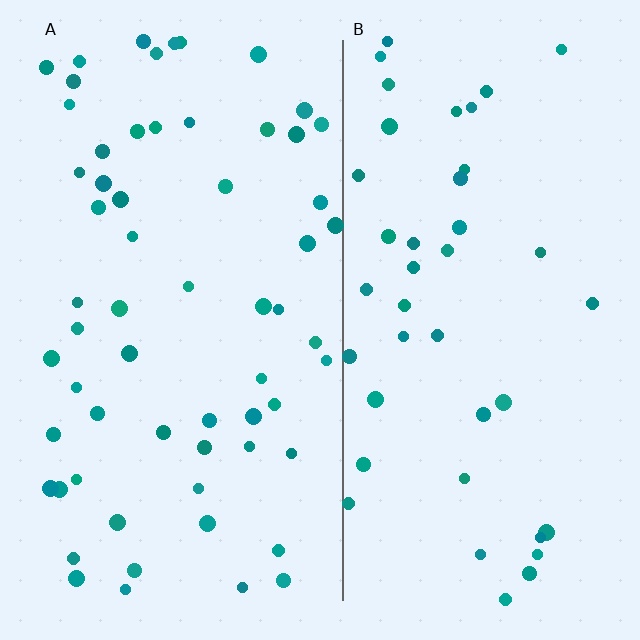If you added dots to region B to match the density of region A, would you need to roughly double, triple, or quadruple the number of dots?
Approximately double.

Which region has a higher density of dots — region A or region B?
A (the left).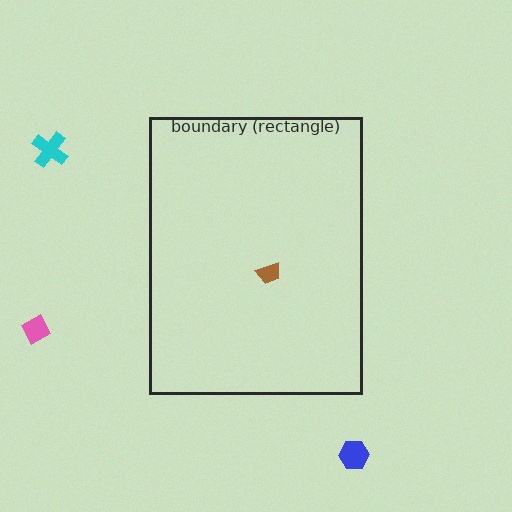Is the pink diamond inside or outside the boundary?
Outside.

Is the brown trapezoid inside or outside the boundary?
Inside.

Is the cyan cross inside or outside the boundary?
Outside.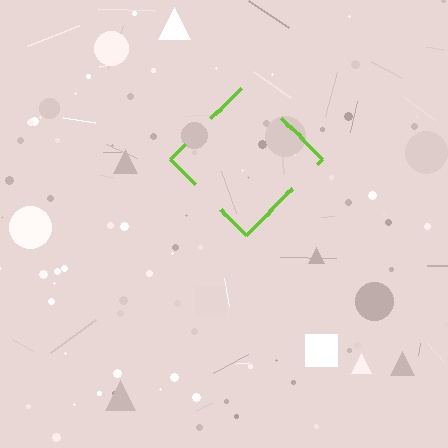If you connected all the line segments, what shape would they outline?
They would outline a diamond.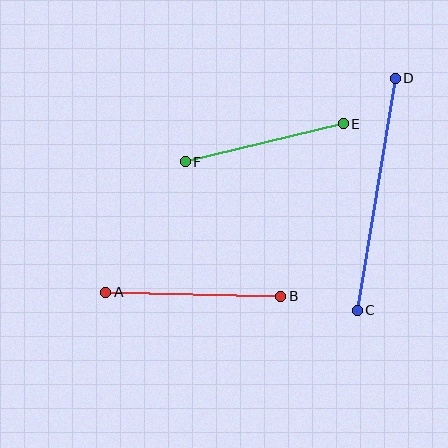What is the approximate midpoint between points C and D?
The midpoint is at approximately (376, 194) pixels.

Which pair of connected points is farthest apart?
Points C and D are farthest apart.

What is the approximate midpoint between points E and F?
The midpoint is at approximately (264, 143) pixels.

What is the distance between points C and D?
The distance is approximately 235 pixels.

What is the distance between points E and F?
The distance is approximately 163 pixels.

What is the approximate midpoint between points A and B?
The midpoint is at approximately (193, 294) pixels.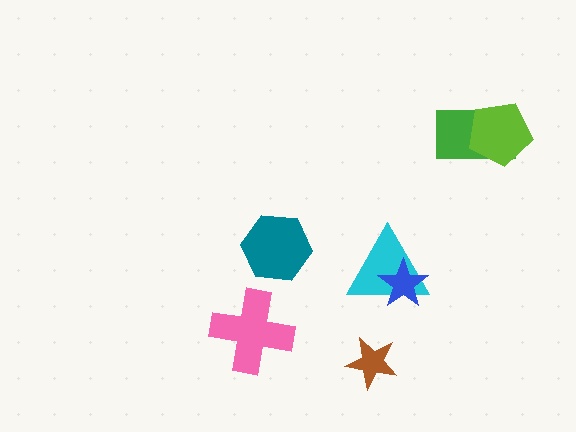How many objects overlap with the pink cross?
0 objects overlap with the pink cross.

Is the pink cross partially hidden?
No, no other shape covers it.